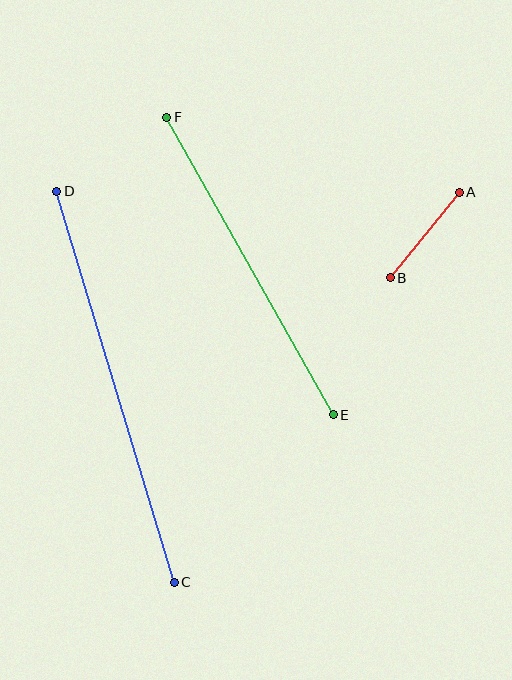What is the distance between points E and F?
The distance is approximately 341 pixels.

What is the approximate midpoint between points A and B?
The midpoint is at approximately (425, 235) pixels.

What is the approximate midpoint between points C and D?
The midpoint is at approximately (115, 387) pixels.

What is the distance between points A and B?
The distance is approximately 110 pixels.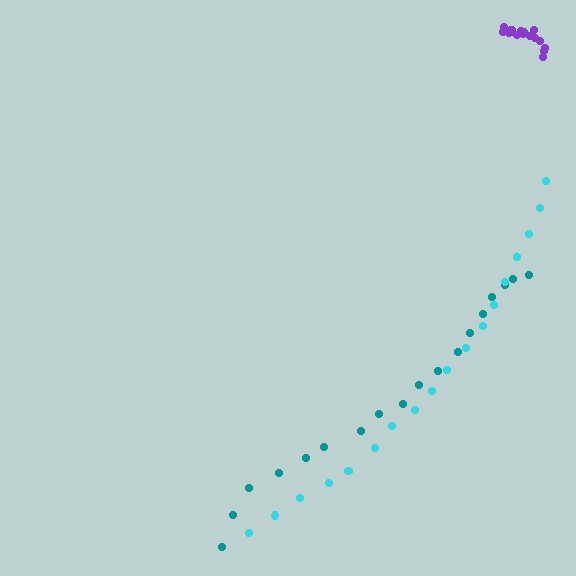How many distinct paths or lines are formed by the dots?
There are 3 distinct paths.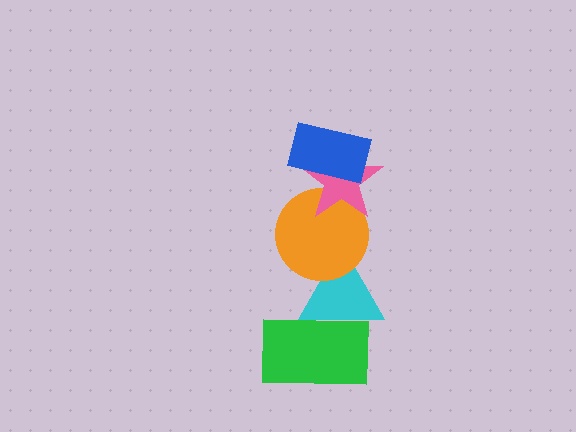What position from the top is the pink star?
The pink star is 2nd from the top.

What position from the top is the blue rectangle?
The blue rectangle is 1st from the top.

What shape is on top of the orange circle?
The pink star is on top of the orange circle.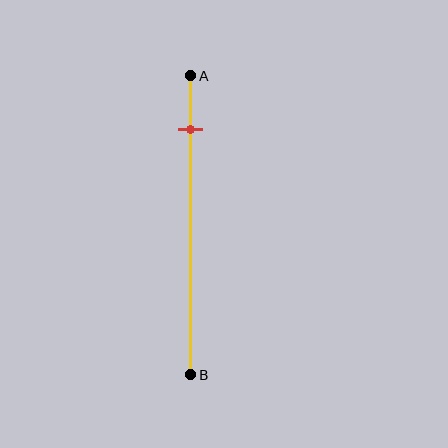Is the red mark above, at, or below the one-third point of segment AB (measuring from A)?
The red mark is above the one-third point of segment AB.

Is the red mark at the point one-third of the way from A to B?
No, the mark is at about 20% from A, not at the 33% one-third point.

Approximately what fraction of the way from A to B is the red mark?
The red mark is approximately 20% of the way from A to B.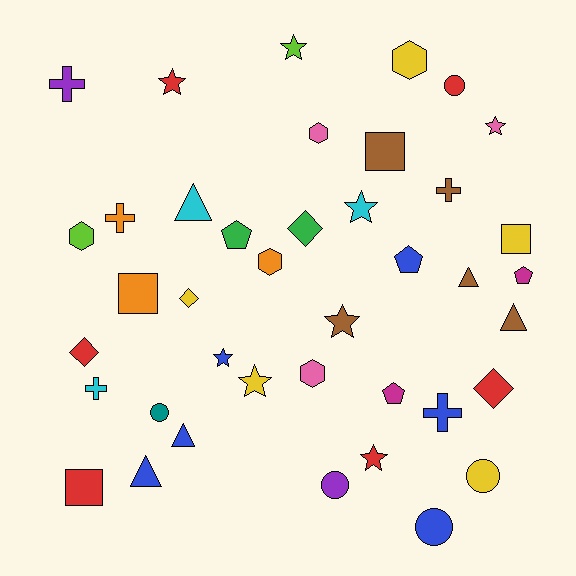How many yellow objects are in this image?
There are 5 yellow objects.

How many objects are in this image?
There are 40 objects.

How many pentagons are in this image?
There are 4 pentagons.